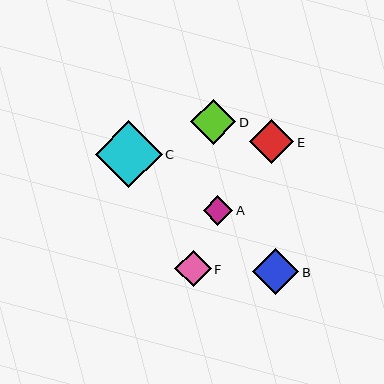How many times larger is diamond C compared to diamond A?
Diamond C is approximately 2.2 times the size of diamond A.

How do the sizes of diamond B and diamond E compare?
Diamond B and diamond E are approximately the same size.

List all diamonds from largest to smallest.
From largest to smallest: C, B, D, E, F, A.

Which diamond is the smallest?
Diamond A is the smallest with a size of approximately 30 pixels.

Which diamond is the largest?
Diamond C is the largest with a size of approximately 66 pixels.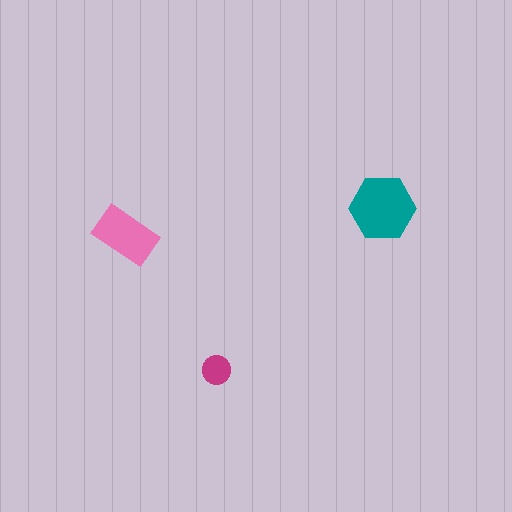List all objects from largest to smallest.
The teal hexagon, the pink rectangle, the magenta circle.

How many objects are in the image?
There are 3 objects in the image.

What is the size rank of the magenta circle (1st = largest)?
3rd.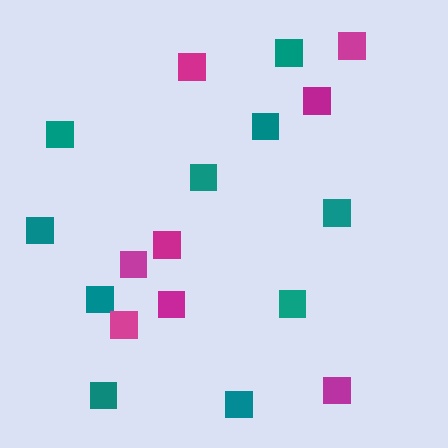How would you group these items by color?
There are 2 groups: one group of teal squares (10) and one group of magenta squares (8).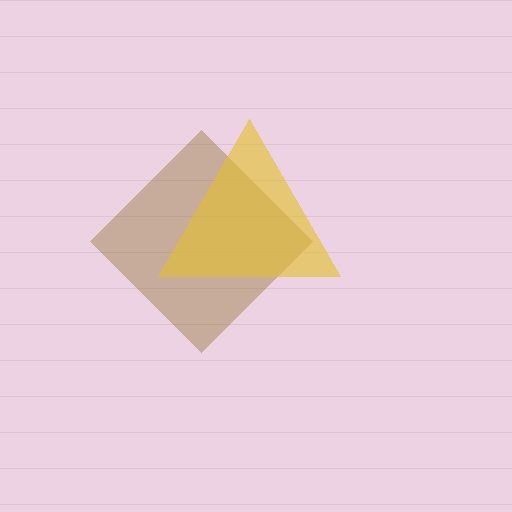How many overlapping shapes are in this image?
There are 2 overlapping shapes in the image.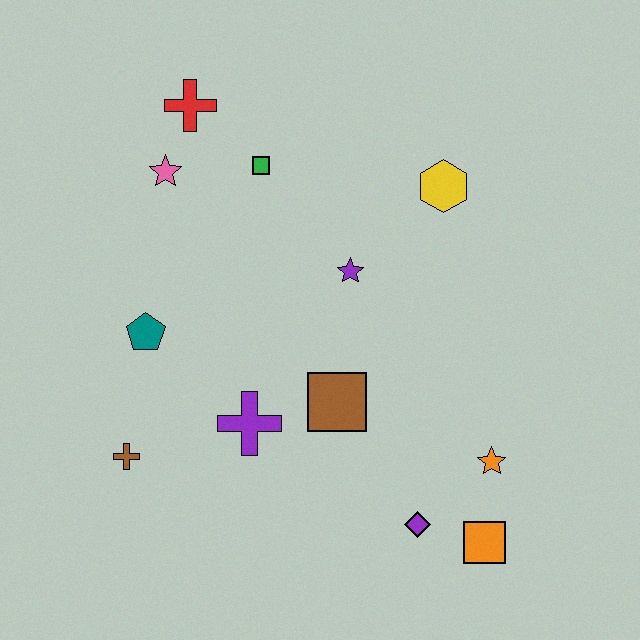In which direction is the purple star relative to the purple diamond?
The purple star is above the purple diamond.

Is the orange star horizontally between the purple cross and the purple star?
No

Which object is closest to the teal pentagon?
The brown cross is closest to the teal pentagon.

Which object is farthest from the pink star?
The orange square is farthest from the pink star.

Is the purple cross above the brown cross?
Yes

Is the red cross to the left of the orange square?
Yes